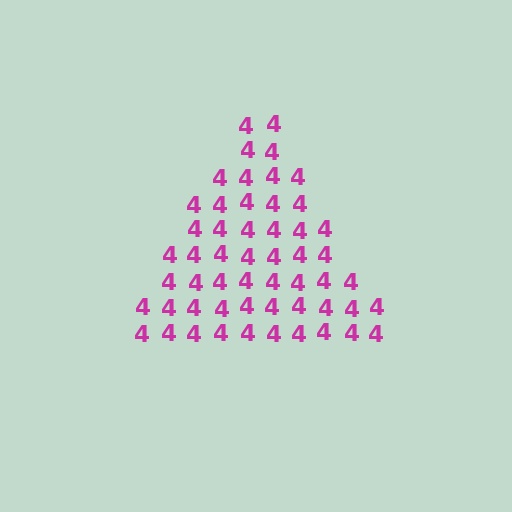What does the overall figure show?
The overall figure shows a triangle.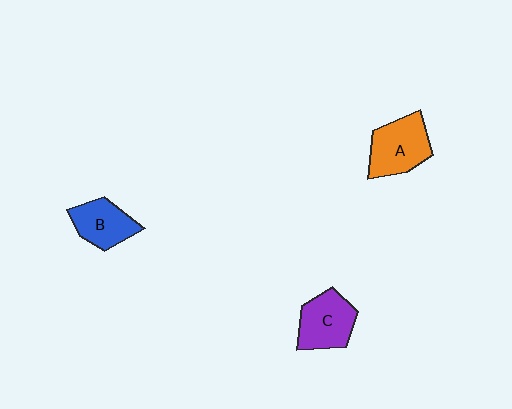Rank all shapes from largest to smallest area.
From largest to smallest: A (orange), C (purple), B (blue).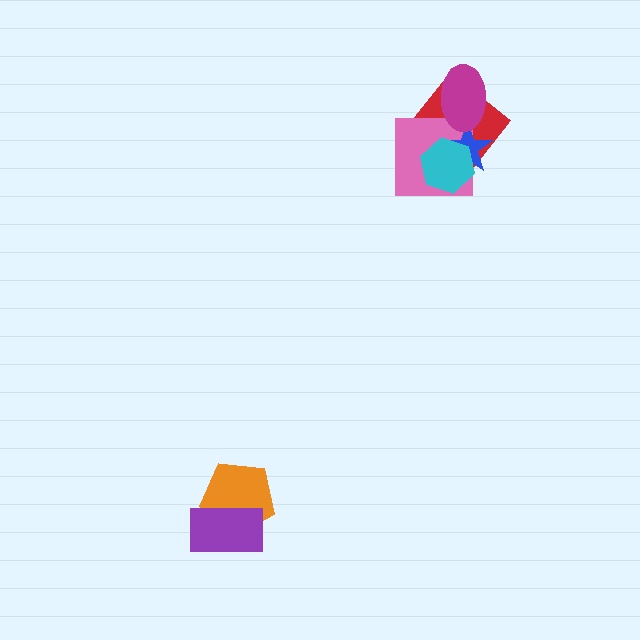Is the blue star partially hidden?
Yes, it is partially covered by another shape.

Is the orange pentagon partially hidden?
Yes, it is partially covered by another shape.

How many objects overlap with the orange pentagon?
1 object overlaps with the orange pentagon.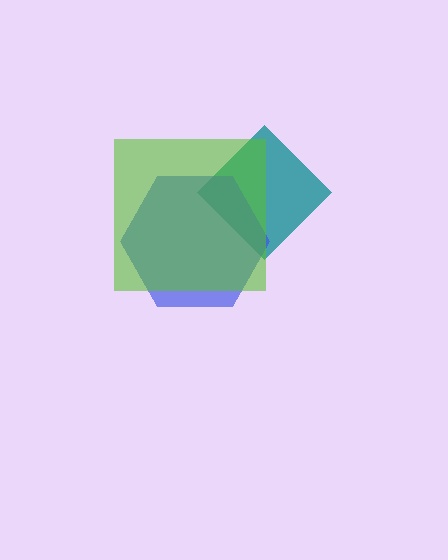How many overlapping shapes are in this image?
There are 3 overlapping shapes in the image.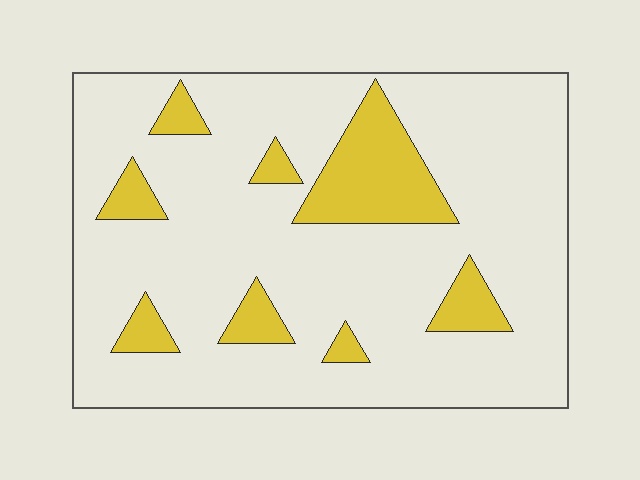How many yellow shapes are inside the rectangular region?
8.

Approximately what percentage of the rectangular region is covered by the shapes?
Approximately 15%.